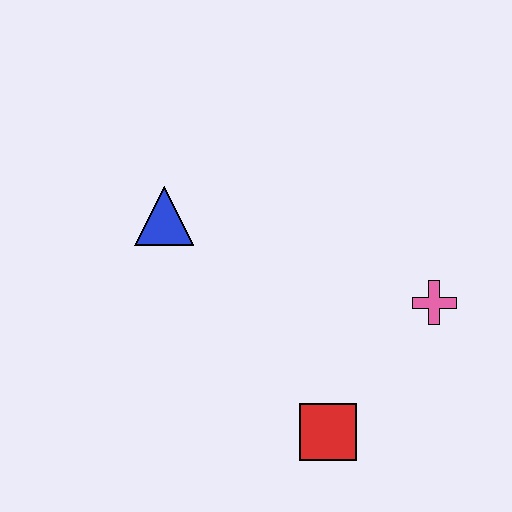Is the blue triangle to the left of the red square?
Yes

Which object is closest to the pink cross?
The red square is closest to the pink cross.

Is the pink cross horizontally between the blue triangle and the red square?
No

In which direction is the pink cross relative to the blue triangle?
The pink cross is to the right of the blue triangle.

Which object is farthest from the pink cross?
The blue triangle is farthest from the pink cross.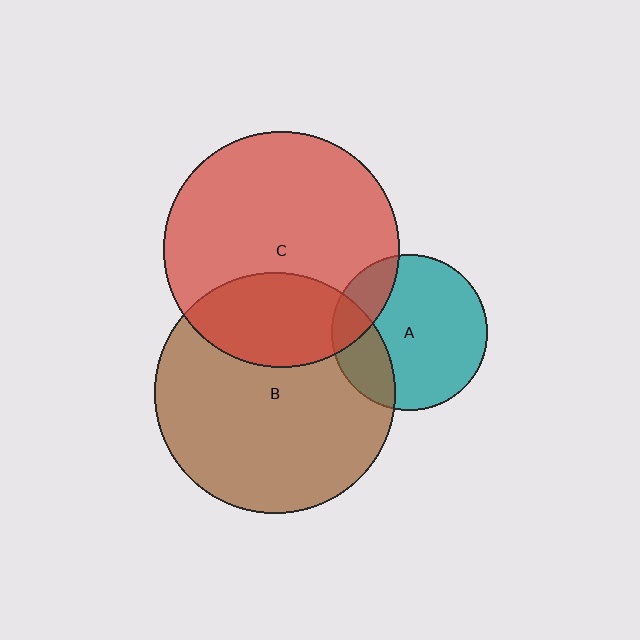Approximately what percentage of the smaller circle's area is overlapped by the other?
Approximately 25%.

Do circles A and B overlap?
Yes.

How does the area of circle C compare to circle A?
Approximately 2.3 times.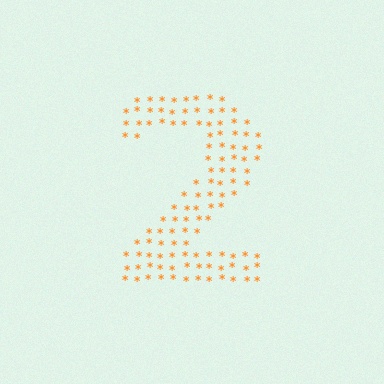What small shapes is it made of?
It is made of small asterisks.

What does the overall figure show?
The overall figure shows the digit 2.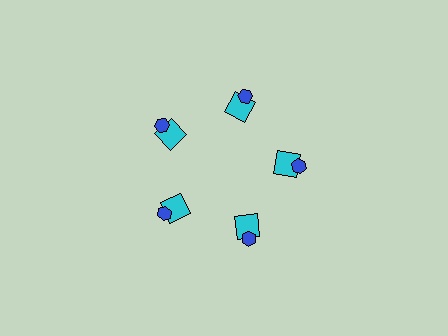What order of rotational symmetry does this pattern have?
This pattern has 5-fold rotational symmetry.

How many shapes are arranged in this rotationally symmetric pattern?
There are 10 shapes, arranged in 5 groups of 2.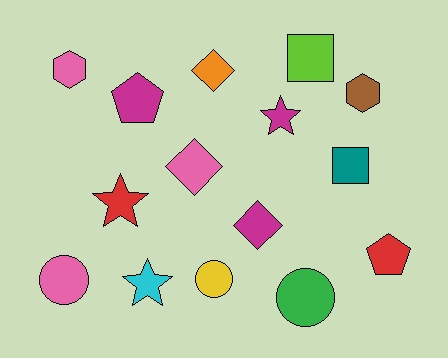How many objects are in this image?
There are 15 objects.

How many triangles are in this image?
There are no triangles.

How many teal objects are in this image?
There is 1 teal object.